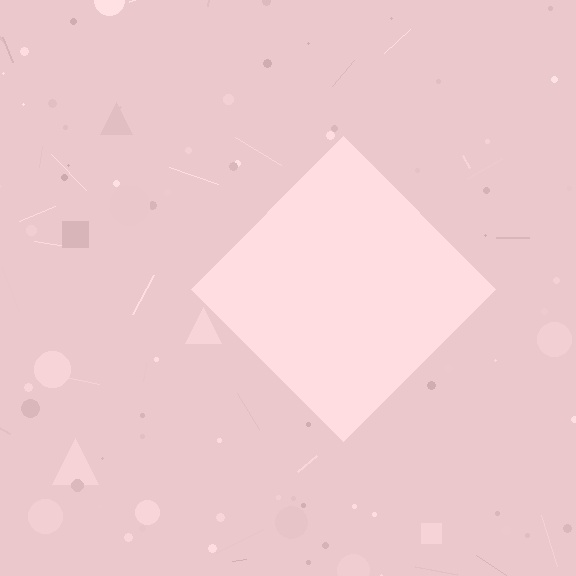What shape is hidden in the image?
A diamond is hidden in the image.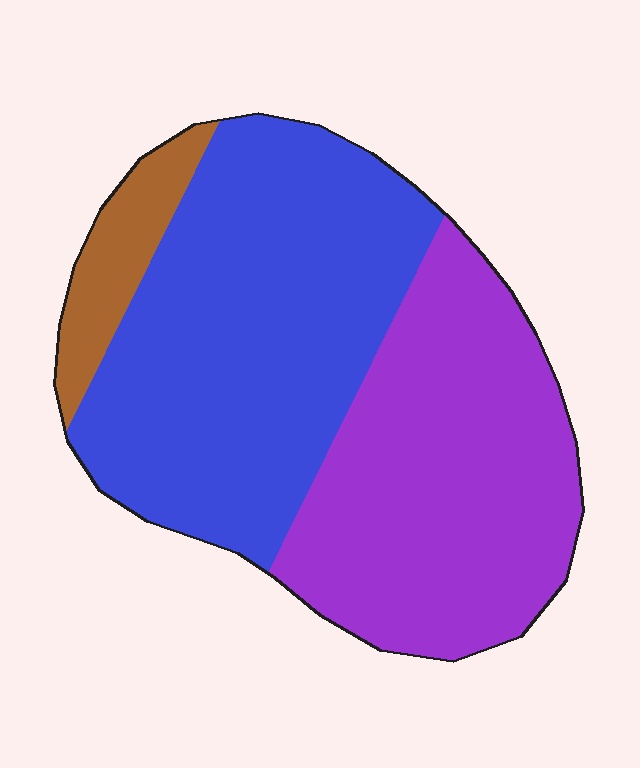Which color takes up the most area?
Blue, at roughly 50%.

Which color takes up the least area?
Brown, at roughly 10%.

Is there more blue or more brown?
Blue.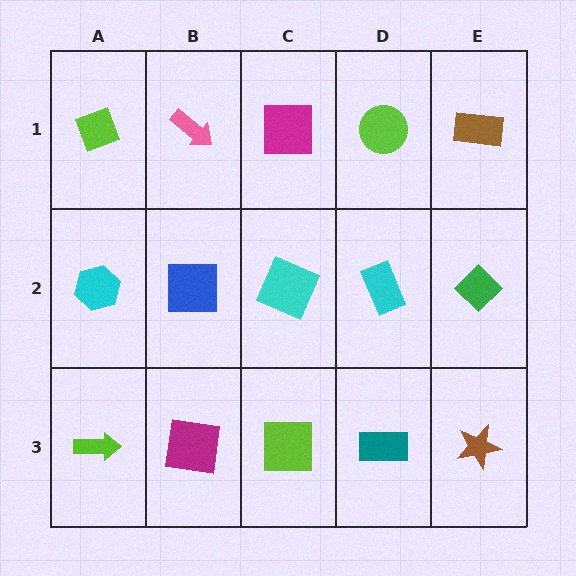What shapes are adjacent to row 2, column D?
A lime circle (row 1, column D), a teal rectangle (row 3, column D), a cyan square (row 2, column C), a green diamond (row 2, column E).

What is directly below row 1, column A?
A cyan hexagon.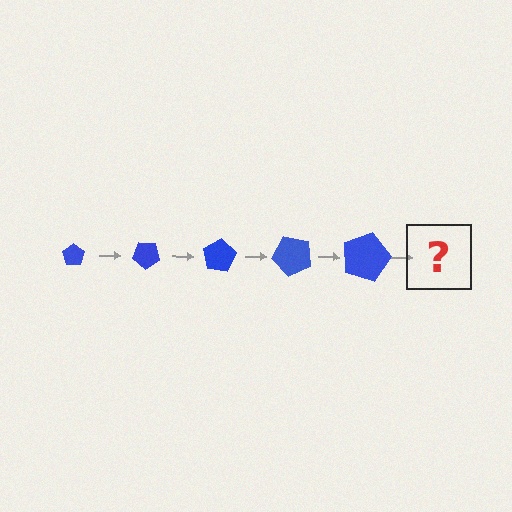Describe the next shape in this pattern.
It should be a pentagon, larger than the previous one and rotated 200 degrees from the start.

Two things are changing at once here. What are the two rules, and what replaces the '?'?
The two rules are that the pentagon grows larger each step and it rotates 40 degrees each step. The '?' should be a pentagon, larger than the previous one and rotated 200 degrees from the start.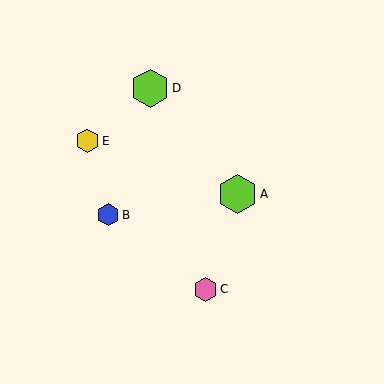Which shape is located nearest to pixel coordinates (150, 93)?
The lime hexagon (labeled D) at (150, 88) is nearest to that location.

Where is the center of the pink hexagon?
The center of the pink hexagon is at (206, 289).